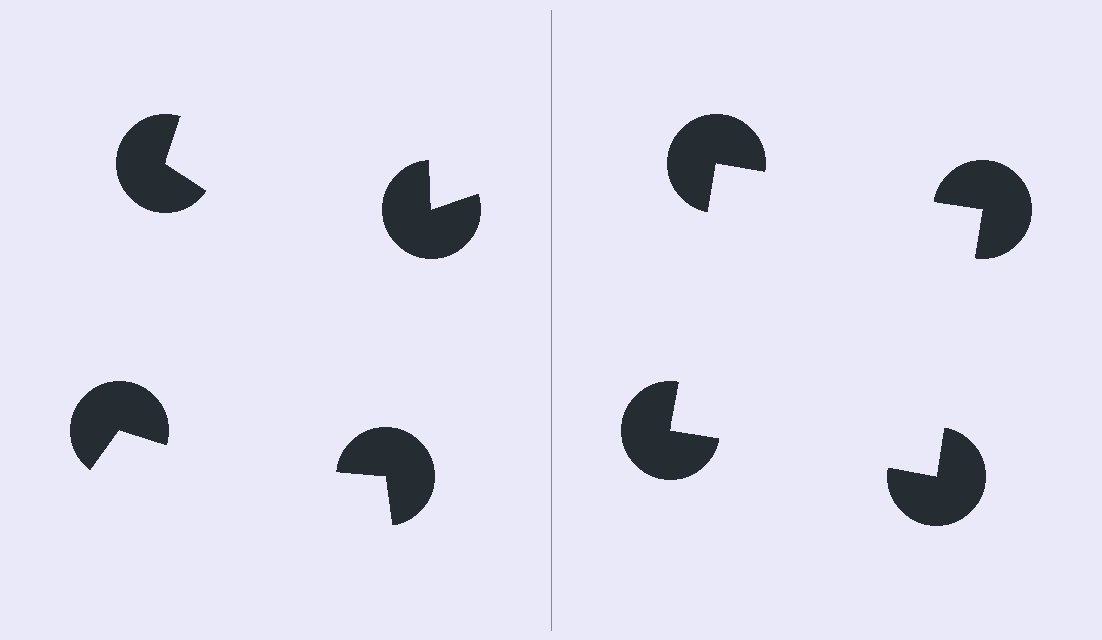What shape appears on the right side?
An illusory square.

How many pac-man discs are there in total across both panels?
8 — 4 on each side.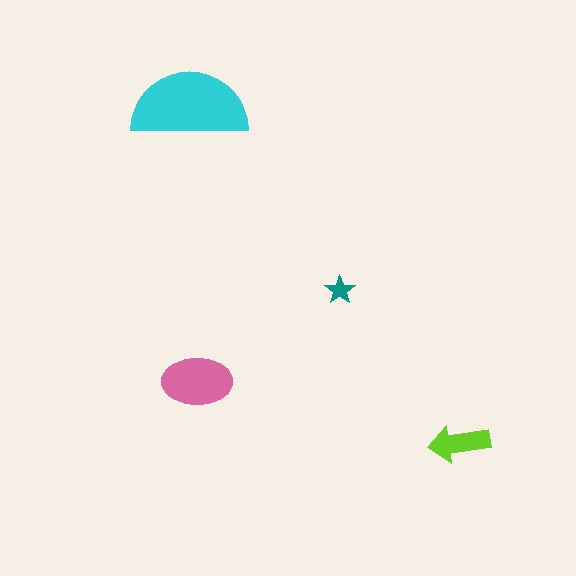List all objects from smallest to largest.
The teal star, the lime arrow, the pink ellipse, the cyan semicircle.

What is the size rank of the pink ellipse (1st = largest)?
2nd.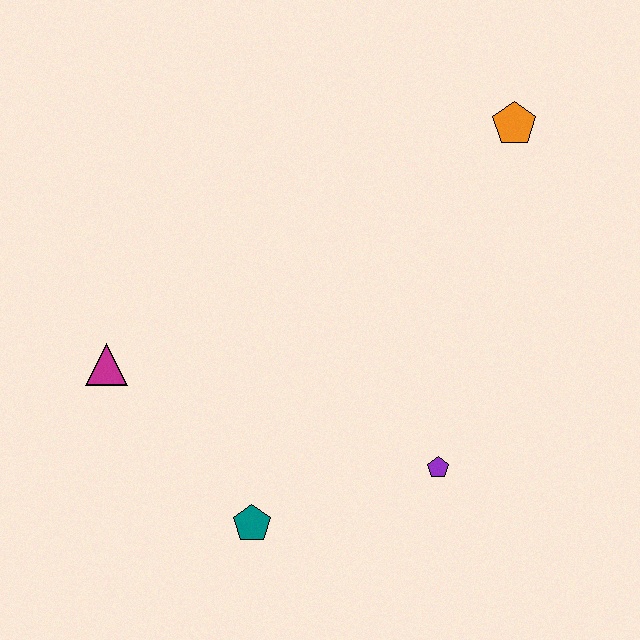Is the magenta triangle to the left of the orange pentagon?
Yes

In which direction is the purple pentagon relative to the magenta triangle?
The purple pentagon is to the right of the magenta triangle.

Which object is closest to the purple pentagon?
The teal pentagon is closest to the purple pentagon.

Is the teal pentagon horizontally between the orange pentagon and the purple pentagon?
No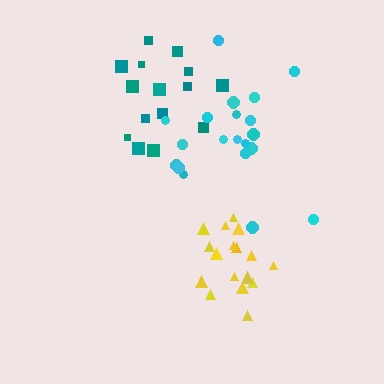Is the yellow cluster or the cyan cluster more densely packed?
Yellow.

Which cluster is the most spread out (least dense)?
Cyan.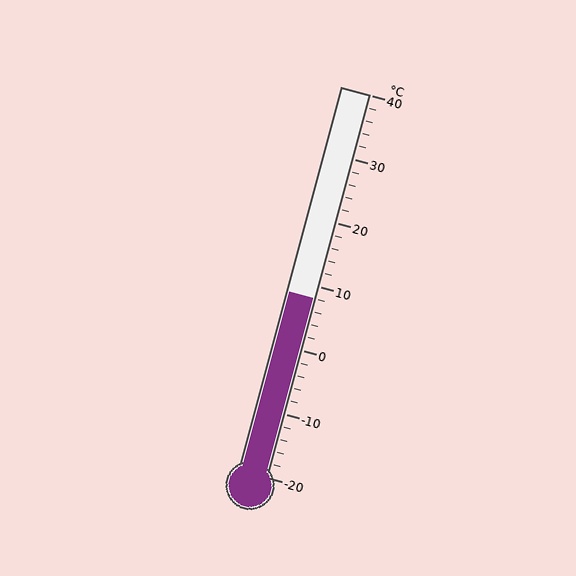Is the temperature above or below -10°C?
The temperature is above -10°C.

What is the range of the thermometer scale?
The thermometer scale ranges from -20°C to 40°C.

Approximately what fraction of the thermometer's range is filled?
The thermometer is filled to approximately 45% of its range.